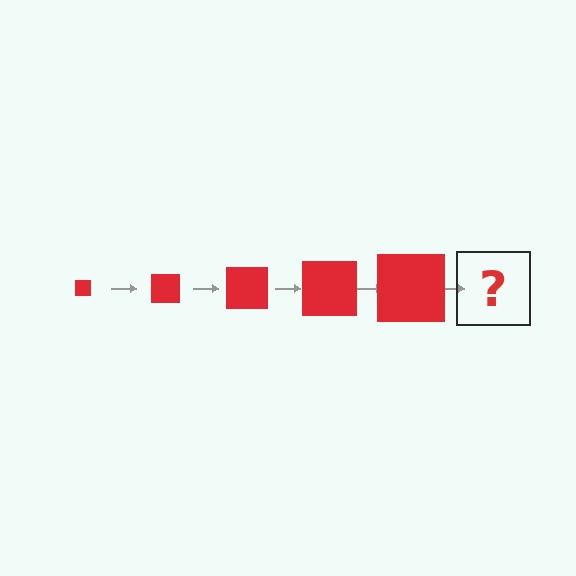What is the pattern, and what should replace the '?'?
The pattern is that the square gets progressively larger each step. The '?' should be a red square, larger than the previous one.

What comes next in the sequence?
The next element should be a red square, larger than the previous one.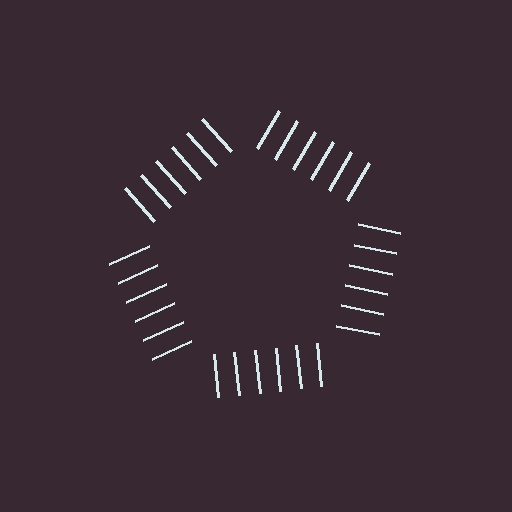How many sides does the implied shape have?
5 sides — the line-ends trace a pentagon.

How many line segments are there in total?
30 — 6 along each of the 5 edges.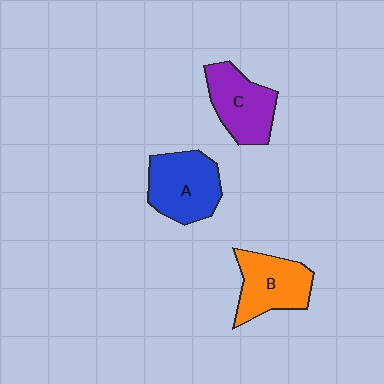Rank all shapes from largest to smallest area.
From largest to smallest: A (blue), B (orange), C (purple).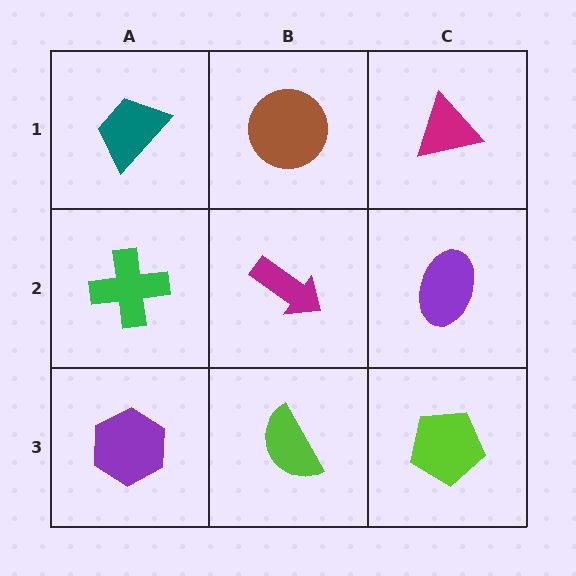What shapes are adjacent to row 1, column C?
A purple ellipse (row 2, column C), a brown circle (row 1, column B).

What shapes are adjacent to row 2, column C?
A magenta triangle (row 1, column C), a lime pentagon (row 3, column C), a magenta arrow (row 2, column B).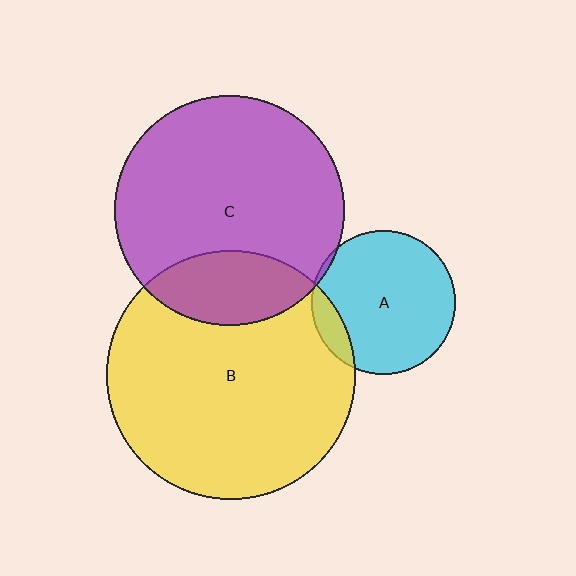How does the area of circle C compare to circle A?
Approximately 2.5 times.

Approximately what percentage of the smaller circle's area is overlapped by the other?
Approximately 10%.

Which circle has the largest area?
Circle B (yellow).